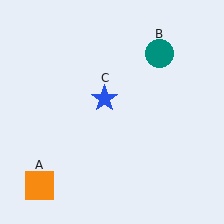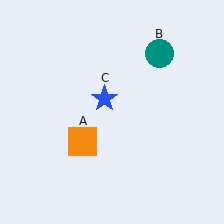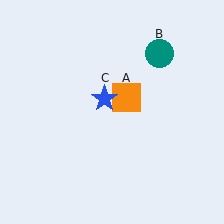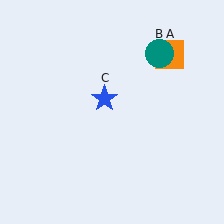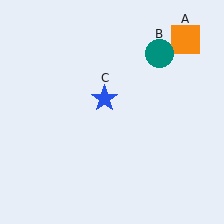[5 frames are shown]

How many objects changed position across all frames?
1 object changed position: orange square (object A).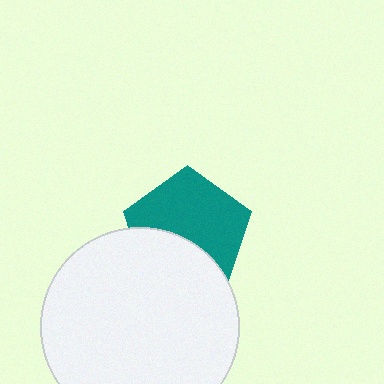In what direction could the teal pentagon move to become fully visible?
The teal pentagon could move up. That would shift it out from behind the white circle entirely.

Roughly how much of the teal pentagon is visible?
About half of it is visible (roughly 62%).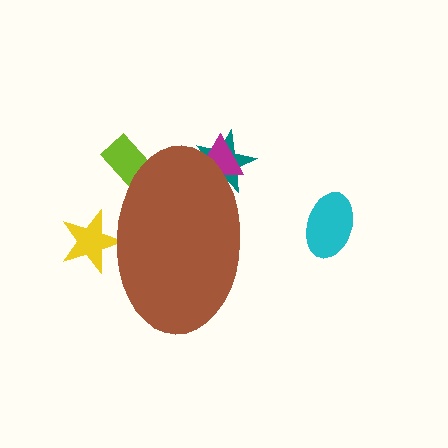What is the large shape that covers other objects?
A brown ellipse.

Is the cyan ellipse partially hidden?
No, the cyan ellipse is fully visible.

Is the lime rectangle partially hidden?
Yes, the lime rectangle is partially hidden behind the brown ellipse.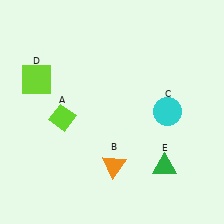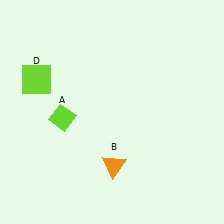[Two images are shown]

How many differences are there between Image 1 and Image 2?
There are 2 differences between the two images.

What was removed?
The cyan circle (C), the green triangle (E) were removed in Image 2.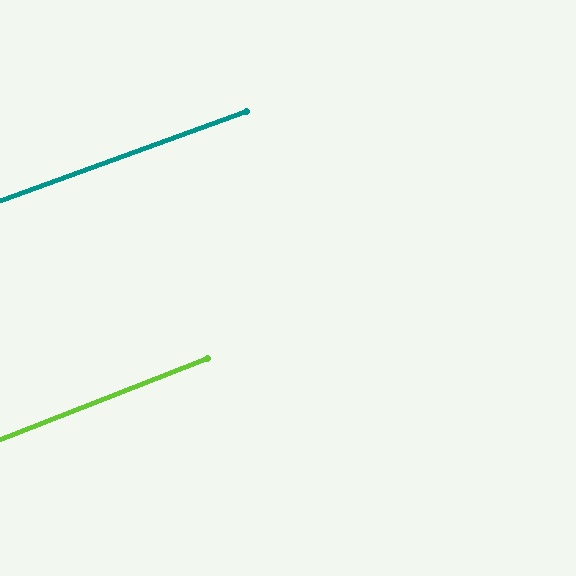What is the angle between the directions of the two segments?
Approximately 1 degree.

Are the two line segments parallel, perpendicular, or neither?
Parallel — their directions differ by only 1.4°.